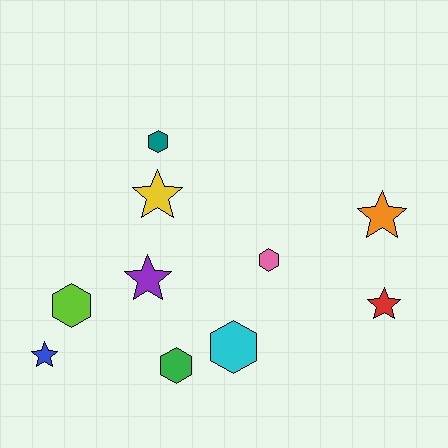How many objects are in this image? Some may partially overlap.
There are 10 objects.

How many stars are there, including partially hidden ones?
There are 5 stars.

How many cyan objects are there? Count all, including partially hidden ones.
There is 1 cyan object.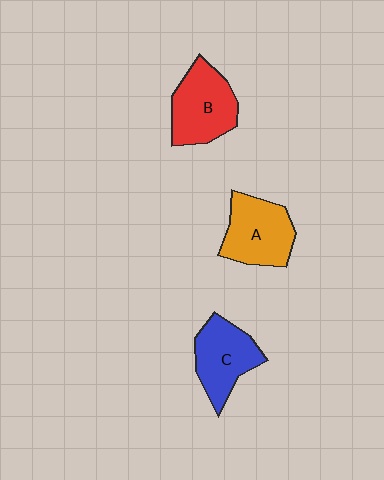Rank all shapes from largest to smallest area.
From largest to smallest: B (red), A (orange), C (blue).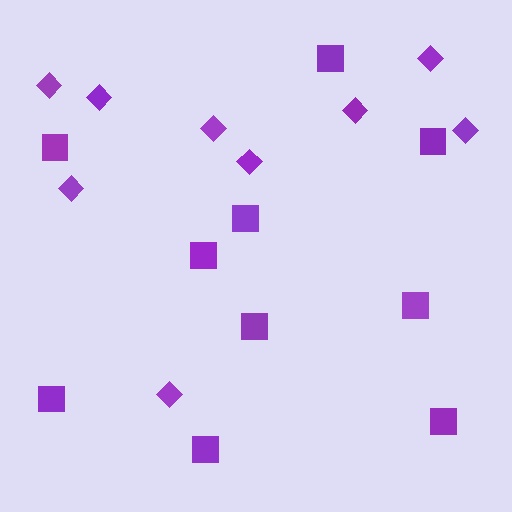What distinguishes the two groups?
There are 2 groups: one group of squares (10) and one group of diamonds (9).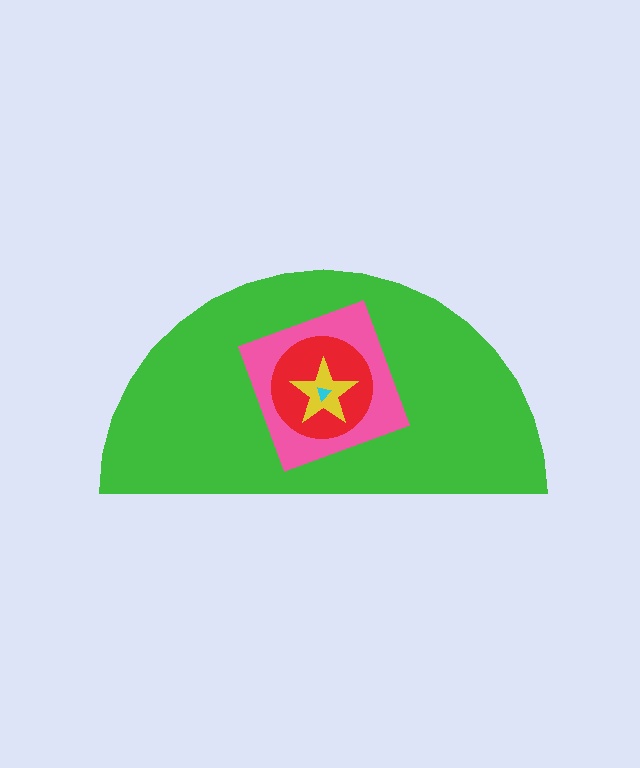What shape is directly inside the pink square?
The red circle.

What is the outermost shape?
The green semicircle.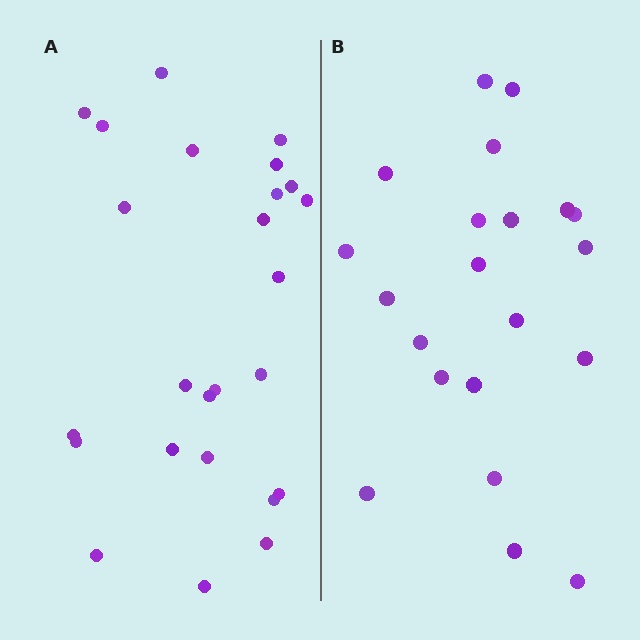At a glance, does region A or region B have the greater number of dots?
Region A (the left region) has more dots.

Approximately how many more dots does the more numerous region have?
Region A has about 4 more dots than region B.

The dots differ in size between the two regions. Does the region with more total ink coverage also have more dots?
No. Region B has more total ink coverage because its dots are larger, but region A actually contains more individual dots. Total area can be misleading — the number of items is what matters here.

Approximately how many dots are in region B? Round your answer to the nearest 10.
About 20 dots. (The exact count is 21, which rounds to 20.)